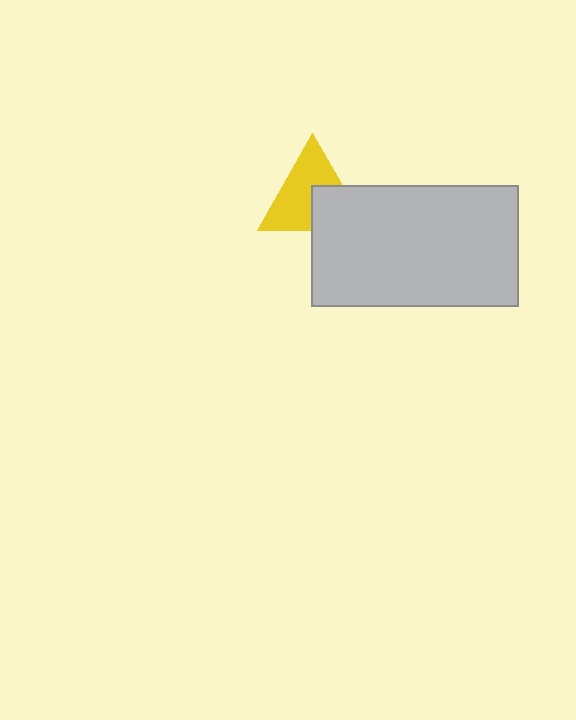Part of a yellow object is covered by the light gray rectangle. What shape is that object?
It is a triangle.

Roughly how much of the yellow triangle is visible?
About half of it is visible (roughly 63%).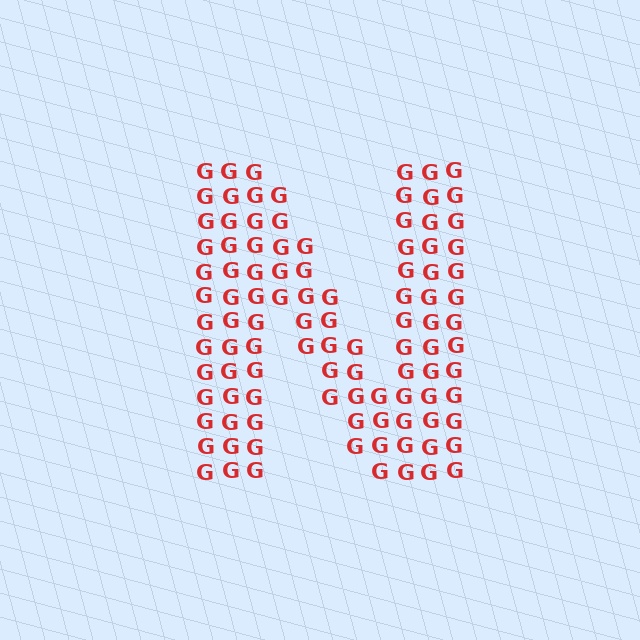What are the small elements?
The small elements are letter G's.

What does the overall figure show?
The overall figure shows the letter N.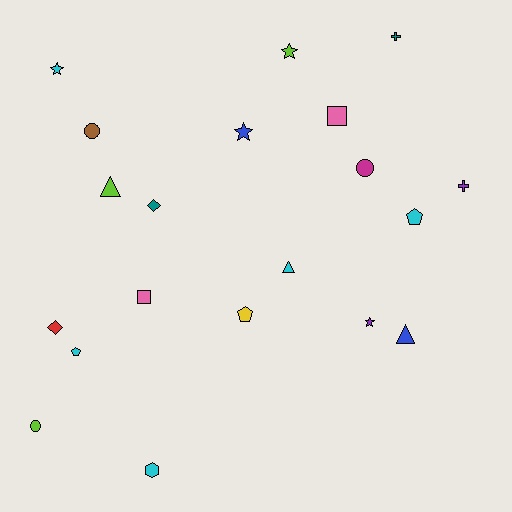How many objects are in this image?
There are 20 objects.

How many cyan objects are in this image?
There are 5 cyan objects.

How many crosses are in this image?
There are 2 crosses.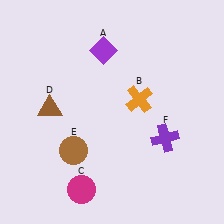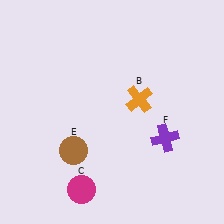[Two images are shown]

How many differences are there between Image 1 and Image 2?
There are 2 differences between the two images.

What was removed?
The brown triangle (D), the purple diamond (A) were removed in Image 2.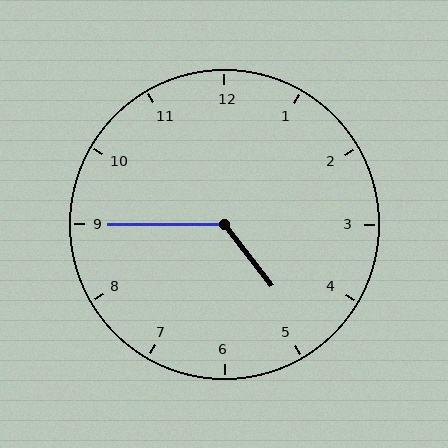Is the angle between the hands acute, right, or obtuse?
It is obtuse.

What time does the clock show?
4:45.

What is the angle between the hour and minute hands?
Approximately 128 degrees.